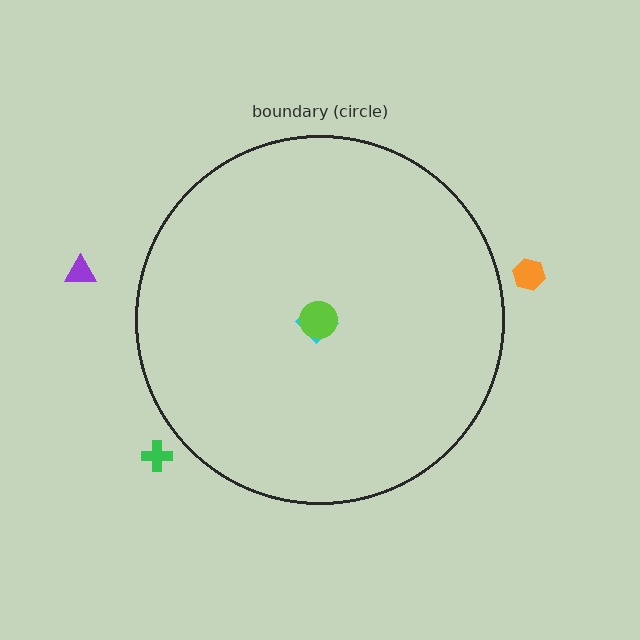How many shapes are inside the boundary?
2 inside, 3 outside.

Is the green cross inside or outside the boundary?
Outside.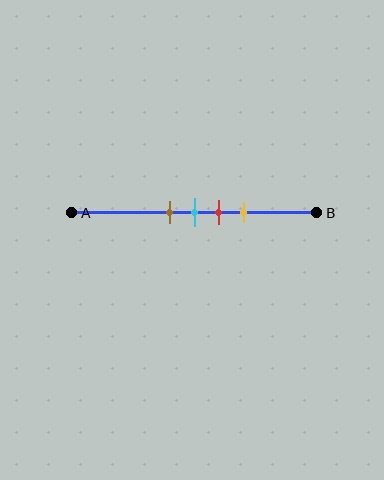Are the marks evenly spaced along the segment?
Yes, the marks are approximately evenly spaced.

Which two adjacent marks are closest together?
The brown and cyan marks are the closest adjacent pair.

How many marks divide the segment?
There are 4 marks dividing the segment.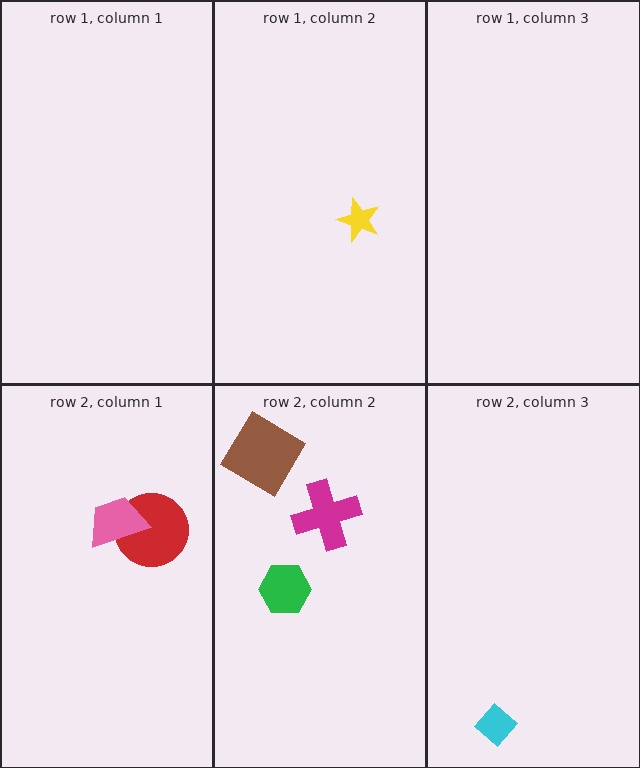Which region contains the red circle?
The row 2, column 1 region.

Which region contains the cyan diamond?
The row 2, column 3 region.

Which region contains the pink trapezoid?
The row 2, column 1 region.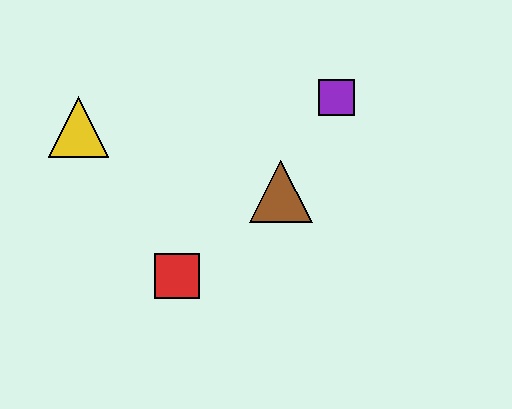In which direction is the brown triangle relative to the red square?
The brown triangle is to the right of the red square.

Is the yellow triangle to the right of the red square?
No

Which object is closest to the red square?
The brown triangle is closest to the red square.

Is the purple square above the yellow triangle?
Yes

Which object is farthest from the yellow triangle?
The purple square is farthest from the yellow triangle.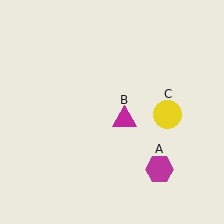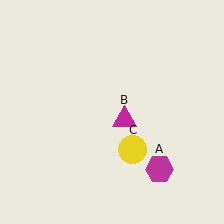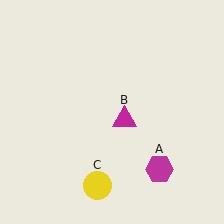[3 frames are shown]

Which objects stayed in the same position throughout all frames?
Magenta hexagon (object A) and magenta triangle (object B) remained stationary.